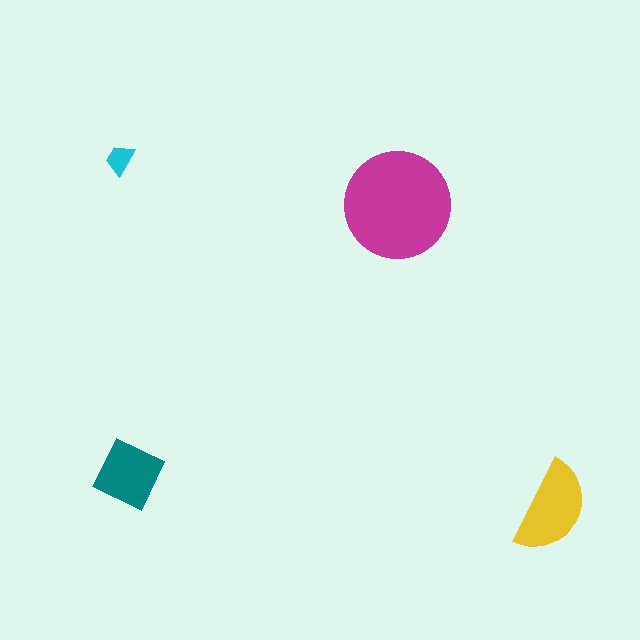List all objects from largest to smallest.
The magenta circle, the yellow semicircle, the teal diamond, the cyan trapezoid.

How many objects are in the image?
There are 4 objects in the image.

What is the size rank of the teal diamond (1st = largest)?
3rd.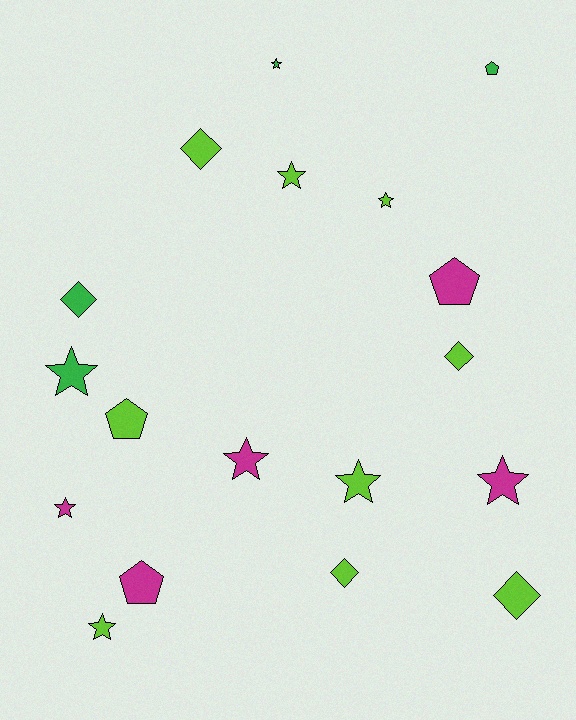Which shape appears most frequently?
Star, with 9 objects.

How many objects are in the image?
There are 18 objects.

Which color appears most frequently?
Lime, with 9 objects.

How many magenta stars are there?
There are 3 magenta stars.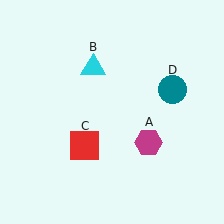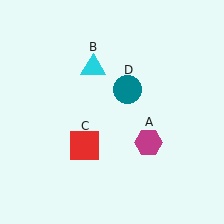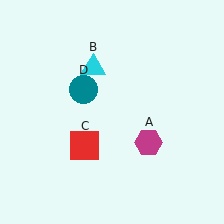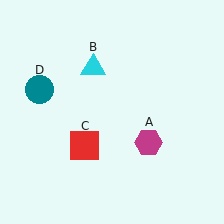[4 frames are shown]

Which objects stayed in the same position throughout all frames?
Magenta hexagon (object A) and cyan triangle (object B) and red square (object C) remained stationary.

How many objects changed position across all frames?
1 object changed position: teal circle (object D).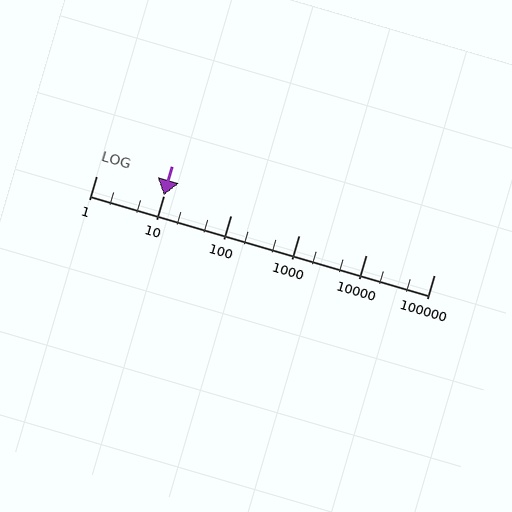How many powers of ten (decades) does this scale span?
The scale spans 5 decades, from 1 to 100000.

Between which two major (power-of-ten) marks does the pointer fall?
The pointer is between 10 and 100.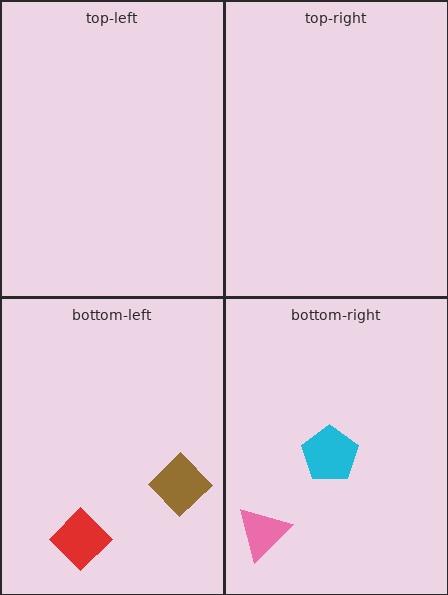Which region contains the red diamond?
The bottom-left region.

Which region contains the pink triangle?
The bottom-right region.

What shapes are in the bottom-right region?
The cyan pentagon, the pink triangle.